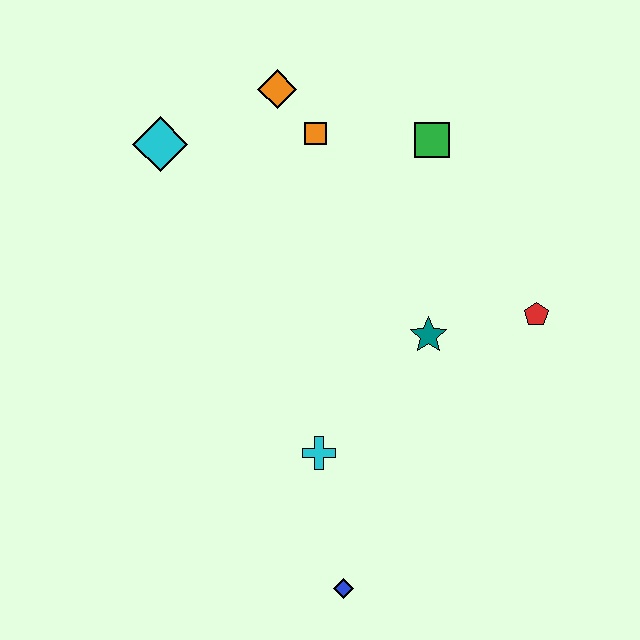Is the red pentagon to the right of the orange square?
Yes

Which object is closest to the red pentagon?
The teal star is closest to the red pentagon.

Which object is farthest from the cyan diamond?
The blue diamond is farthest from the cyan diamond.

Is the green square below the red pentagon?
No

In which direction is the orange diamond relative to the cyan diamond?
The orange diamond is to the right of the cyan diamond.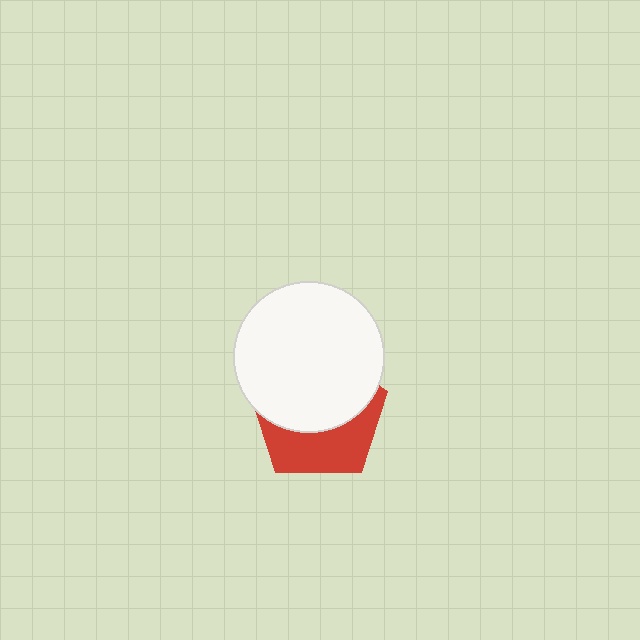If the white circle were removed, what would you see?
You would see the complete red pentagon.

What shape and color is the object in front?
The object in front is a white circle.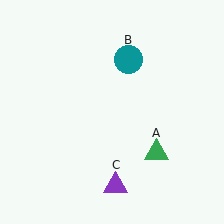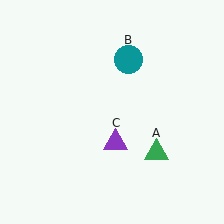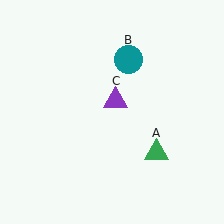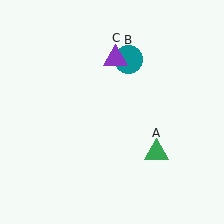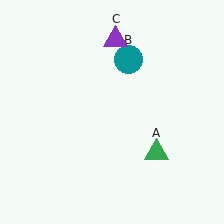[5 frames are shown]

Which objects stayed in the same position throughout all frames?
Green triangle (object A) and teal circle (object B) remained stationary.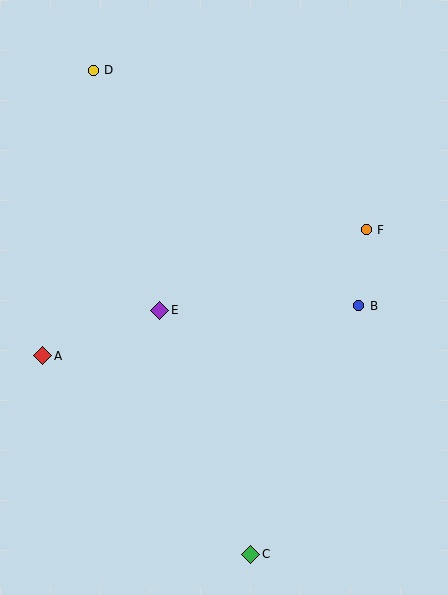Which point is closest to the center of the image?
Point E at (160, 311) is closest to the center.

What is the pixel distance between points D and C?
The distance between D and C is 509 pixels.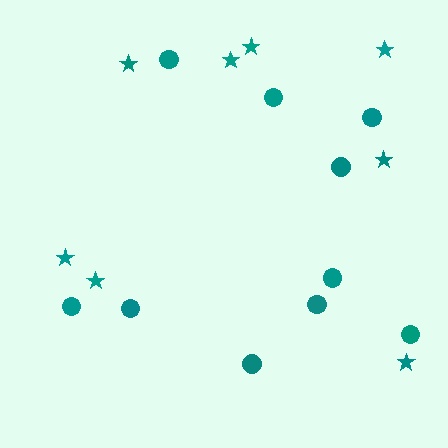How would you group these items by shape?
There are 2 groups: one group of stars (8) and one group of circles (10).